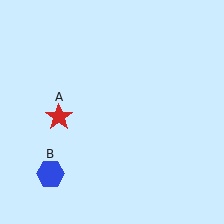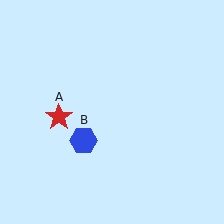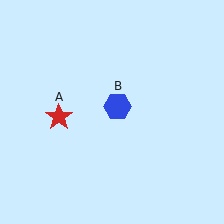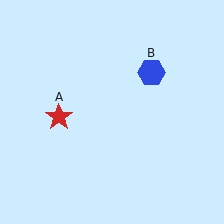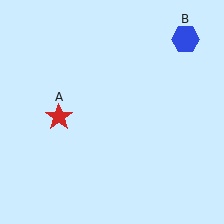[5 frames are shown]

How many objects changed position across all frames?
1 object changed position: blue hexagon (object B).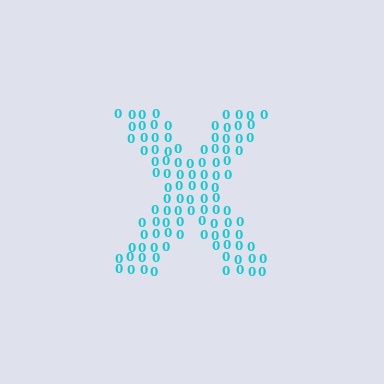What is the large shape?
The large shape is the letter X.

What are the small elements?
The small elements are digit 0's.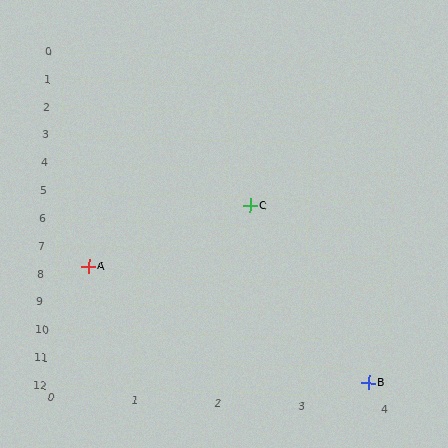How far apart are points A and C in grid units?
Points A and C are about 3.1 grid units apart.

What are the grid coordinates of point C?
Point C is at approximately (2.3, 5.3).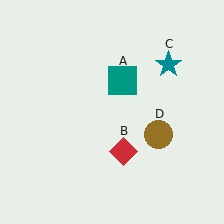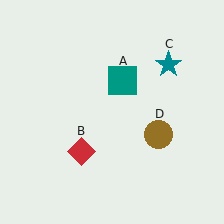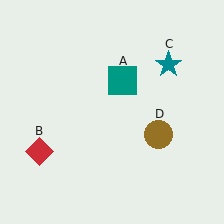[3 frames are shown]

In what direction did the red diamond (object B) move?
The red diamond (object B) moved left.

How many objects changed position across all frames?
1 object changed position: red diamond (object B).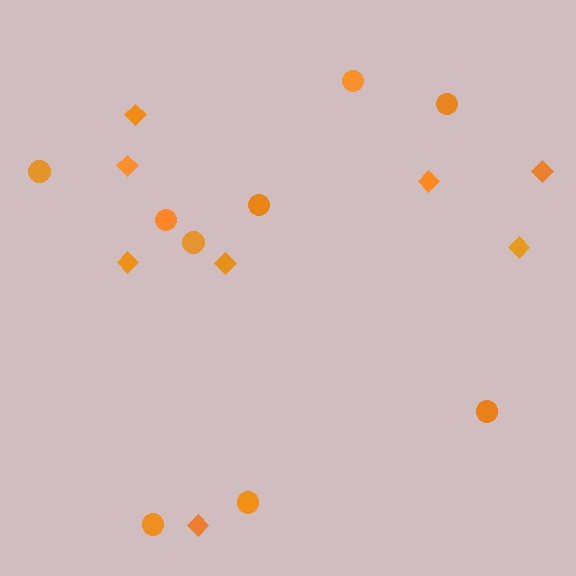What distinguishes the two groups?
There are 2 groups: one group of diamonds (8) and one group of circles (9).